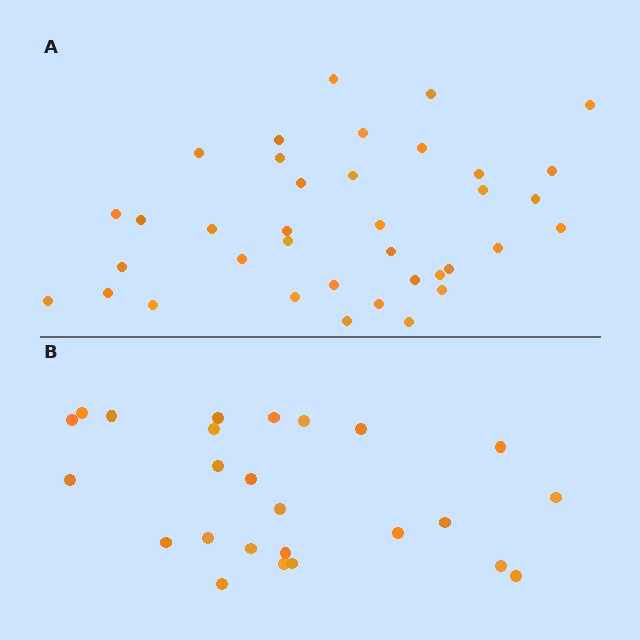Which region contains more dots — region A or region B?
Region A (the top region) has more dots.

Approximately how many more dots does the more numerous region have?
Region A has roughly 12 or so more dots than region B.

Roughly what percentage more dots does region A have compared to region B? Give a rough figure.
About 50% more.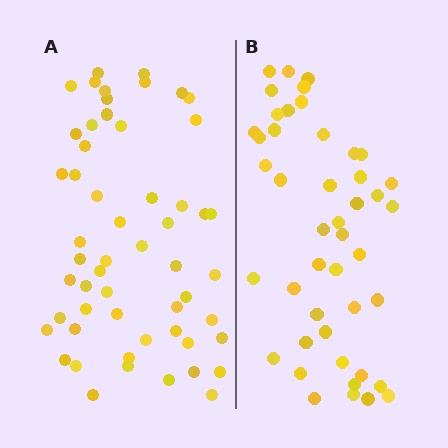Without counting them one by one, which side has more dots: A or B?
Region A (the left region) has more dots.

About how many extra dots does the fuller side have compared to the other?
Region A has roughly 10 or so more dots than region B.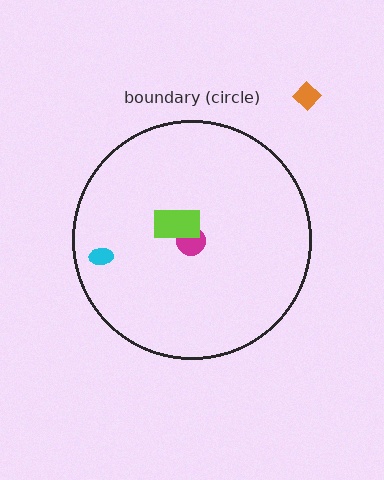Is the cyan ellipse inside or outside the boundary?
Inside.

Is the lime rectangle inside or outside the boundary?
Inside.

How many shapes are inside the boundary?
3 inside, 1 outside.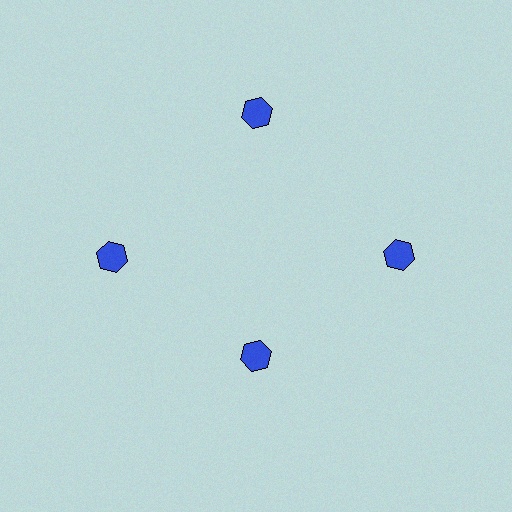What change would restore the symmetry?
The symmetry would be restored by moving it outward, back onto the ring so that all 4 hexagons sit at equal angles and equal distance from the center.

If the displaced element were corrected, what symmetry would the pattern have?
It would have 4-fold rotational symmetry — the pattern would map onto itself every 90 degrees.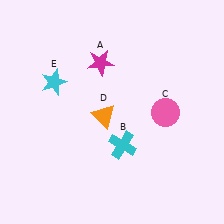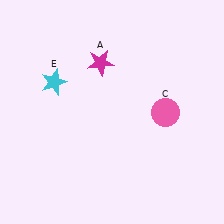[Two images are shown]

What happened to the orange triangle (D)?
The orange triangle (D) was removed in Image 2. It was in the bottom-left area of Image 1.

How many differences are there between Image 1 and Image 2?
There are 2 differences between the two images.